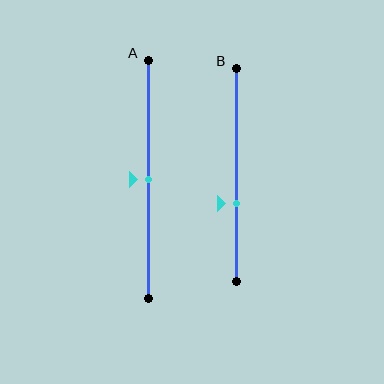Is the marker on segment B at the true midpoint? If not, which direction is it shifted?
No, the marker on segment B is shifted downward by about 13% of the segment length.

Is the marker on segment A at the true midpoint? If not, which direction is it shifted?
Yes, the marker on segment A is at the true midpoint.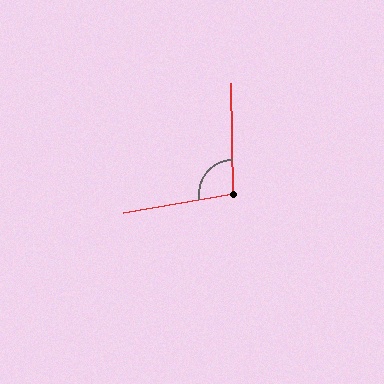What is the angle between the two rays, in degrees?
Approximately 99 degrees.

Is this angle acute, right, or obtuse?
It is obtuse.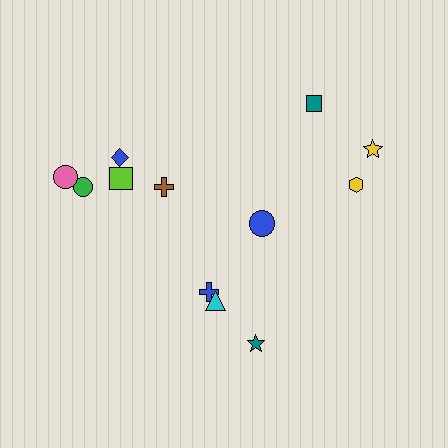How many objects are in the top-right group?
There are 3 objects.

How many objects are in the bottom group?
There are 4 objects.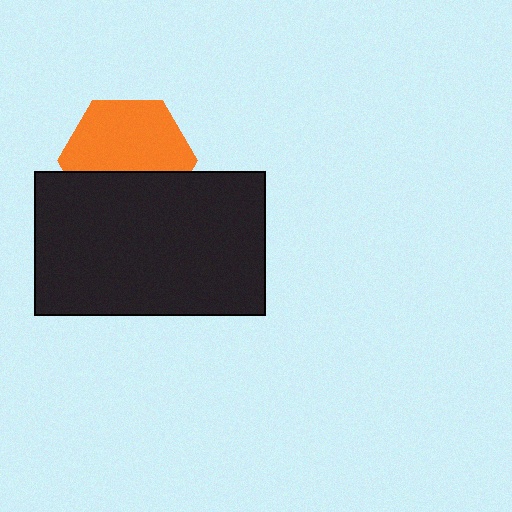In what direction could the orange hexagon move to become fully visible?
The orange hexagon could move up. That would shift it out from behind the black rectangle entirely.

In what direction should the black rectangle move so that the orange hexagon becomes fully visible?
The black rectangle should move down. That is the shortest direction to clear the overlap and leave the orange hexagon fully visible.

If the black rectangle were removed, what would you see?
You would see the complete orange hexagon.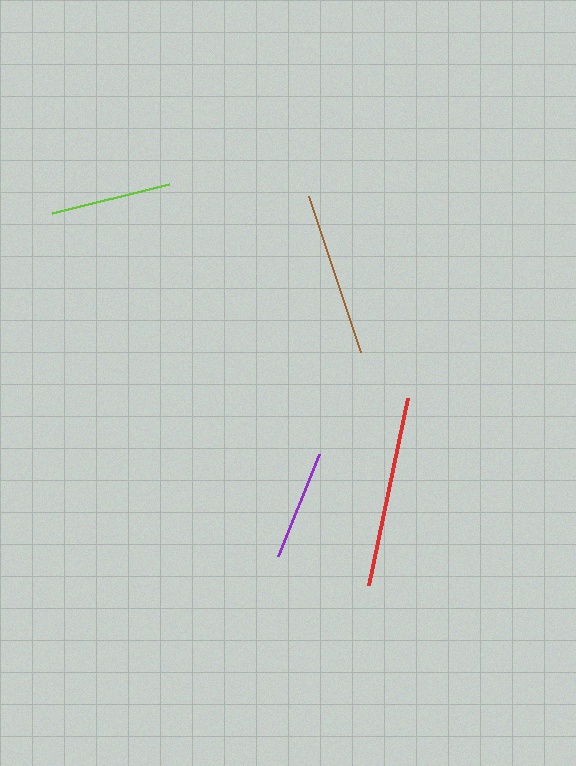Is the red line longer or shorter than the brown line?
The red line is longer than the brown line.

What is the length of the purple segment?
The purple segment is approximately 110 pixels long.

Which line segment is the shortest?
The purple line is the shortest at approximately 110 pixels.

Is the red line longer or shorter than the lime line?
The red line is longer than the lime line.